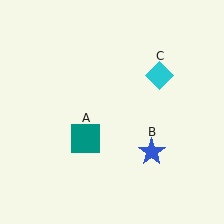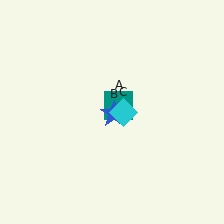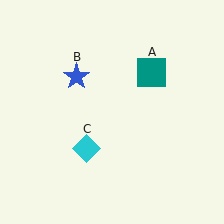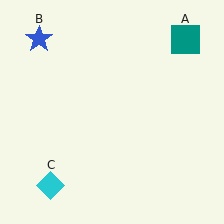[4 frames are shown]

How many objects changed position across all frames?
3 objects changed position: teal square (object A), blue star (object B), cyan diamond (object C).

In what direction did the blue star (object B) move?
The blue star (object B) moved up and to the left.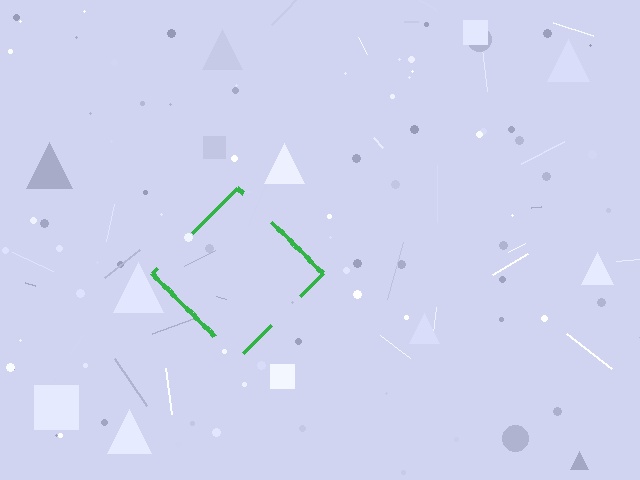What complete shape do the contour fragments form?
The contour fragments form a diamond.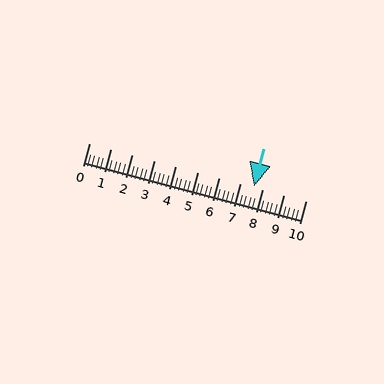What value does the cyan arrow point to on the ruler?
The cyan arrow points to approximately 7.6.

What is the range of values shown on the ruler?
The ruler shows values from 0 to 10.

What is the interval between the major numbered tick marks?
The major tick marks are spaced 1 units apart.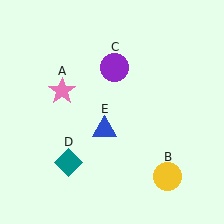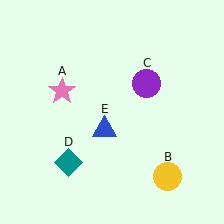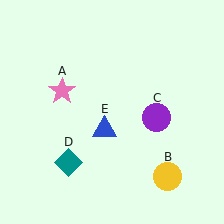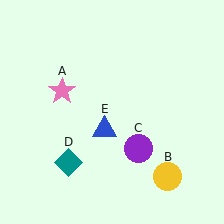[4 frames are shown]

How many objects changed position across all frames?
1 object changed position: purple circle (object C).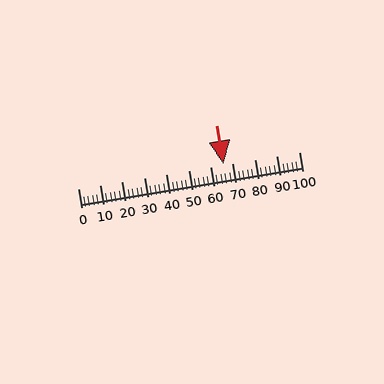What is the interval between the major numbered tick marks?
The major tick marks are spaced 10 units apart.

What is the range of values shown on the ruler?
The ruler shows values from 0 to 100.